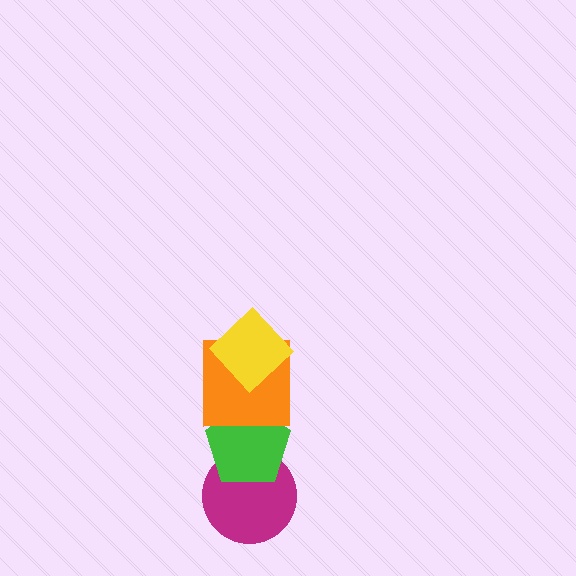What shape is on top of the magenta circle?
The green pentagon is on top of the magenta circle.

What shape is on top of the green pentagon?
The orange square is on top of the green pentagon.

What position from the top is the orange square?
The orange square is 2nd from the top.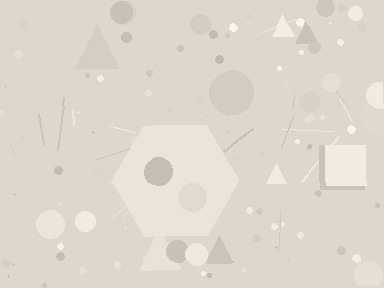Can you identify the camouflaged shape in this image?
The camouflaged shape is a hexagon.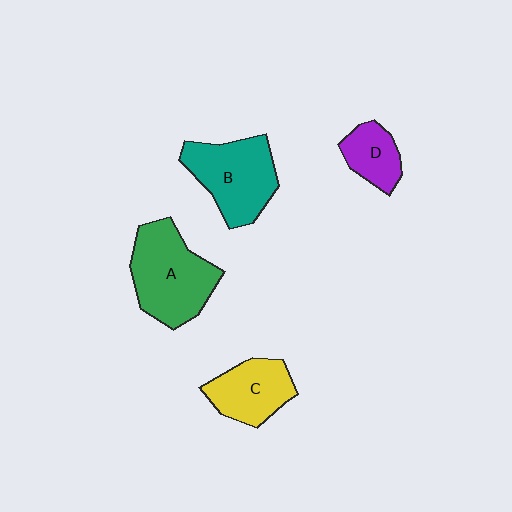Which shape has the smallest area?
Shape D (purple).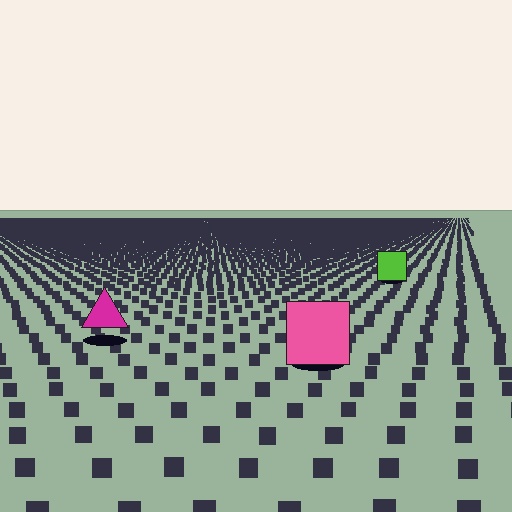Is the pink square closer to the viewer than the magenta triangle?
Yes. The pink square is closer — you can tell from the texture gradient: the ground texture is coarser near it.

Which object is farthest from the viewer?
The lime square is farthest from the viewer. It appears smaller and the ground texture around it is denser.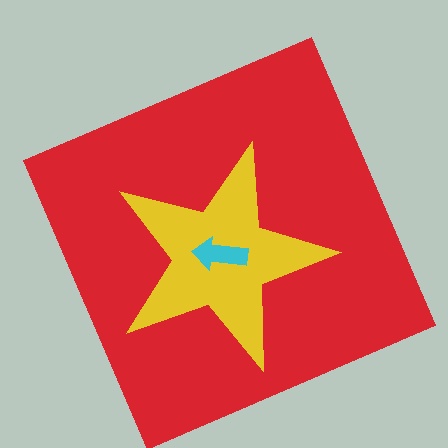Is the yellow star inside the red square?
Yes.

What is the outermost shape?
The red square.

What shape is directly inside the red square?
The yellow star.